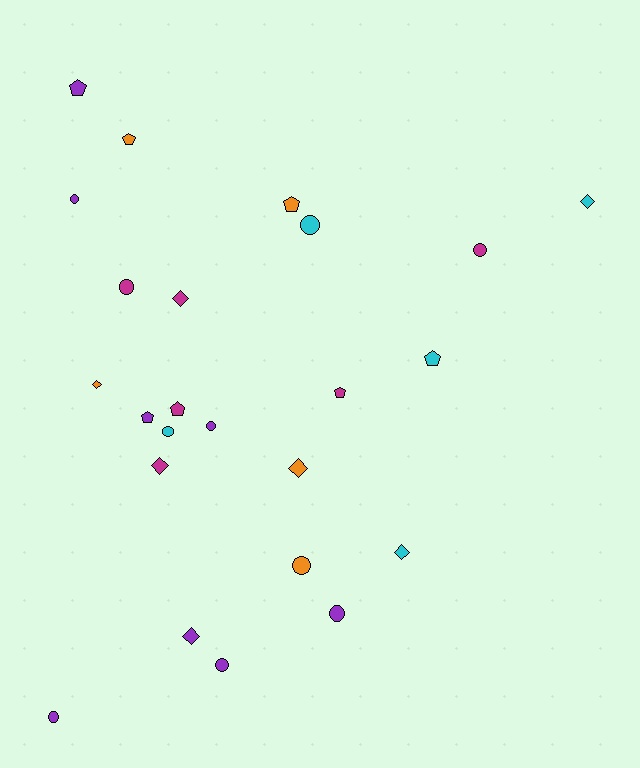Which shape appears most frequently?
Circle, with 10 objects.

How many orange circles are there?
There is 1 orange circle.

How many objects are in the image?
There are 24 objects.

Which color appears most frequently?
Purple, with 8 objects.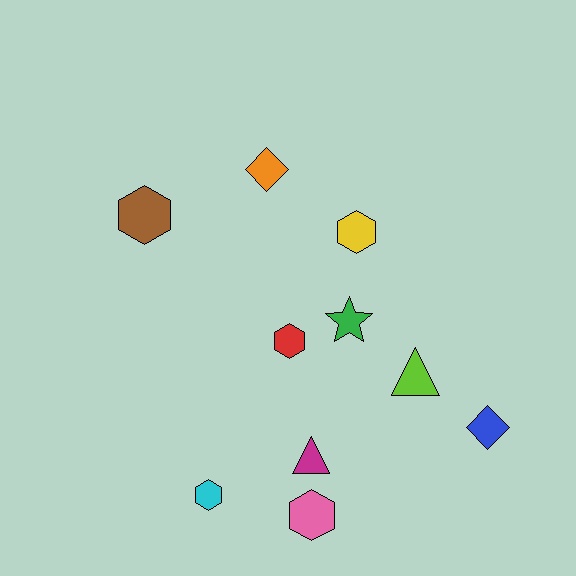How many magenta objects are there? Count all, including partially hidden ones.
There is 1 magenta object.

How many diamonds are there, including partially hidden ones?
There are 2 diamonds.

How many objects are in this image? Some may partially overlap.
There are 10 objects.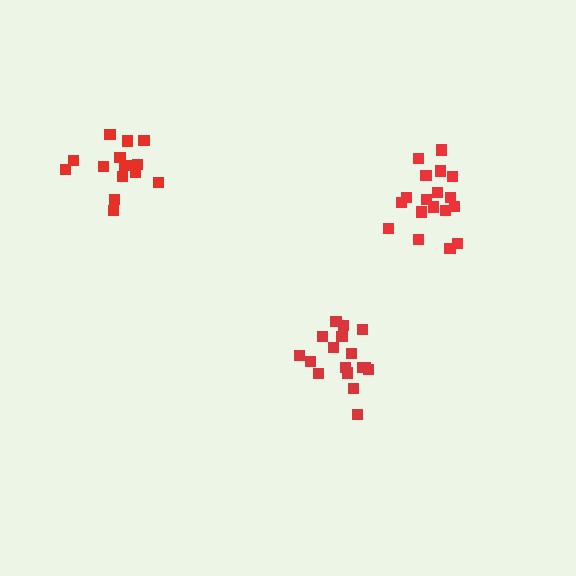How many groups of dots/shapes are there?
There are 3 groups.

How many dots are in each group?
Group 1: 15 dots, Group 2: 17 dots, Group 3: 18 dots (50 total).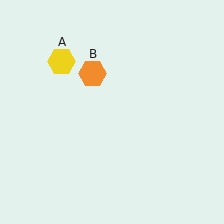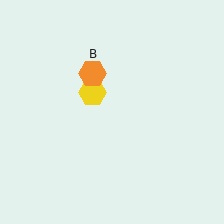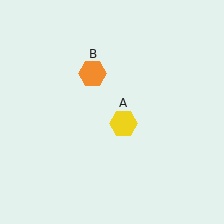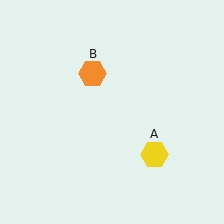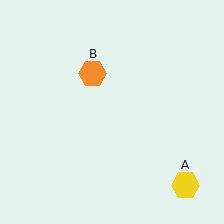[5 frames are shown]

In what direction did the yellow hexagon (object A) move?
The yellow hexagon (object A) moved down and to the right.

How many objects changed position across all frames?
1 object changed position: yellow hexagon (object A).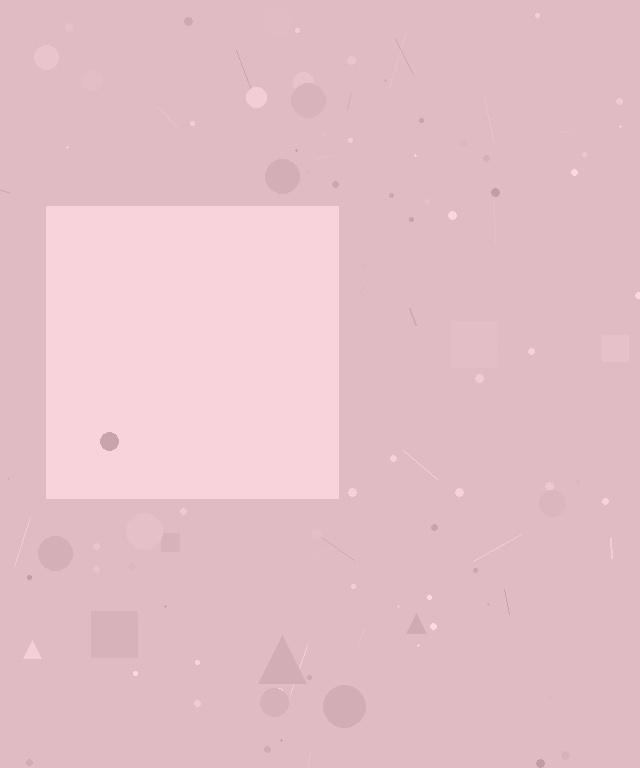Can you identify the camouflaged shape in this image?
The camouflaged shape is a square.